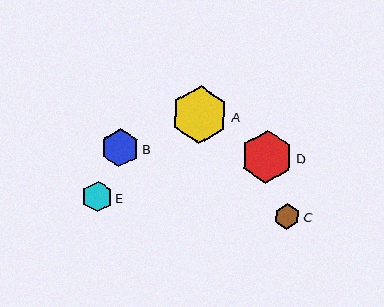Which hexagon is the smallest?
Hexagon C is the smallest with a size of approximately 25 pixels.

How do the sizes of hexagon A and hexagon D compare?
Hexagon A and hexagon D are approximately the same size.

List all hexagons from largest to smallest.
From largest to smallest: A, D, B, E, C.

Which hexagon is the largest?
Hexagon A is the largest with a size of approximately 57 pixels.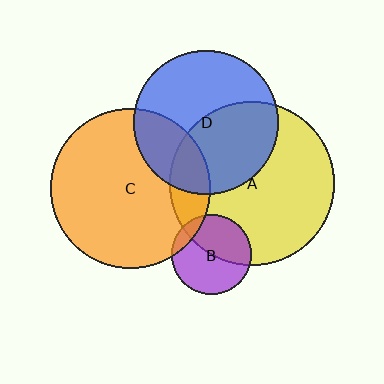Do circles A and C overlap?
Yes.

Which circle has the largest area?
Circle A (yellow).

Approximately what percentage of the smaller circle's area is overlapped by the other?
Approximately 15%.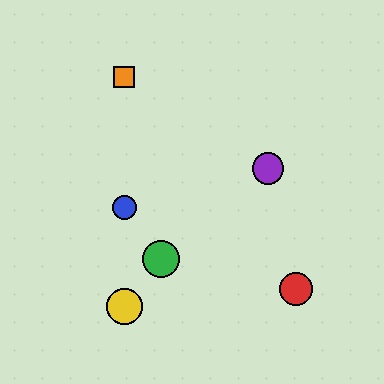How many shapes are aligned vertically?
3 shapes (the blue circle, the yellow circle, the orange square) are aligned vertically.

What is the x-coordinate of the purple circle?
The purple circle is at x≈268.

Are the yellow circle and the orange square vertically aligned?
Yes, both are at x≈124.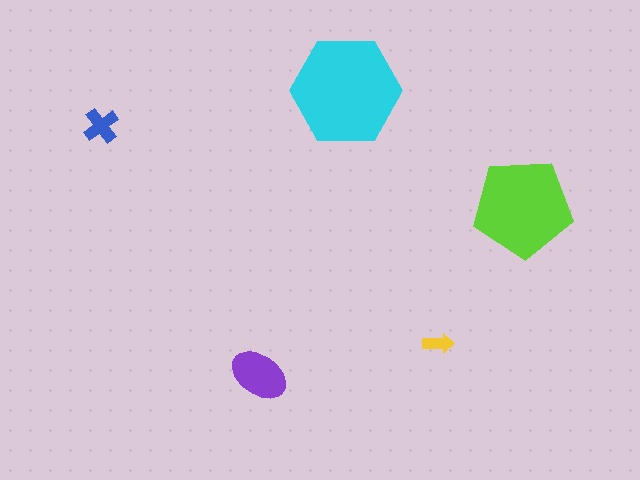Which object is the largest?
The cyan hexagon.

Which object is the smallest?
The yellow arrow.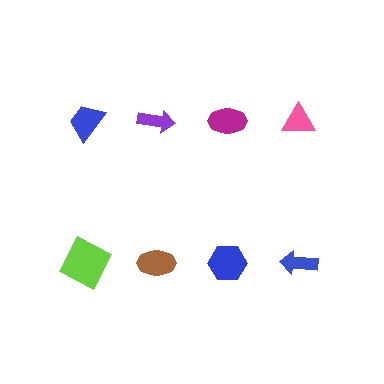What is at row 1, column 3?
A magenta ellipse.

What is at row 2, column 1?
A lime square.